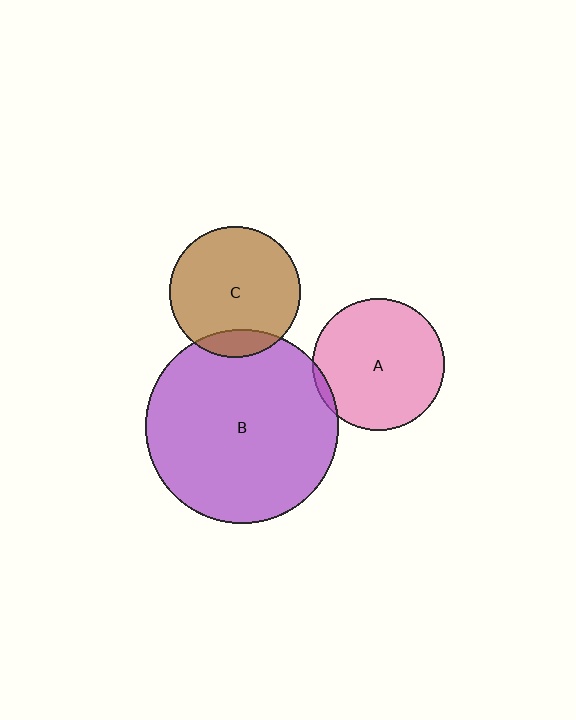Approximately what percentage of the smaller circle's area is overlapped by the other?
Approximately 10%.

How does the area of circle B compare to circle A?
Approximately 2.2 times.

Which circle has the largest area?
Circle B (purple).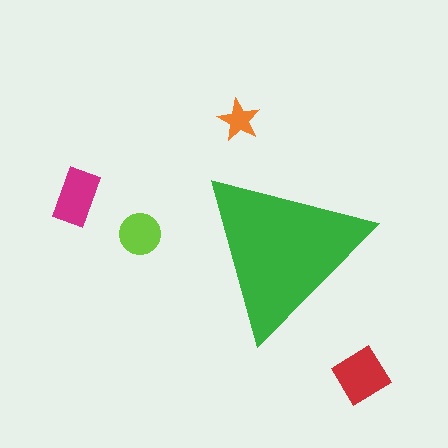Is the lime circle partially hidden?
No, the lime circle is fully visible.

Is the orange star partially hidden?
No, the orange star is fully visible.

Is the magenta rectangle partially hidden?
No, the magenta rectangle is fully visible.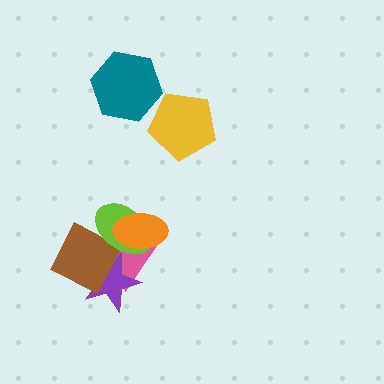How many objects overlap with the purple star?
3 objects overlap with the purple star.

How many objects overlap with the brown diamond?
3 objects overlap with the brown diamond.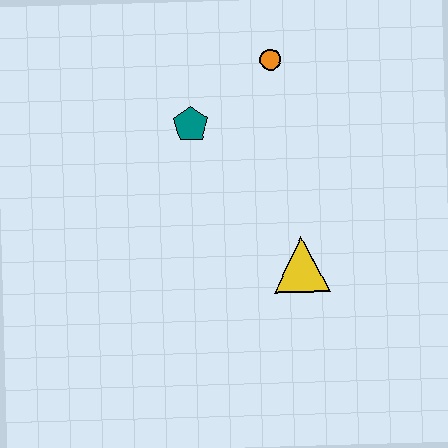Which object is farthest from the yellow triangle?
The orange circle is farthest from the yellow triangle.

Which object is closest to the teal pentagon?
The orange circle is closest to the teal pentagon.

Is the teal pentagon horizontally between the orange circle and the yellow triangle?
No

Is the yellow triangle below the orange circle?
Yes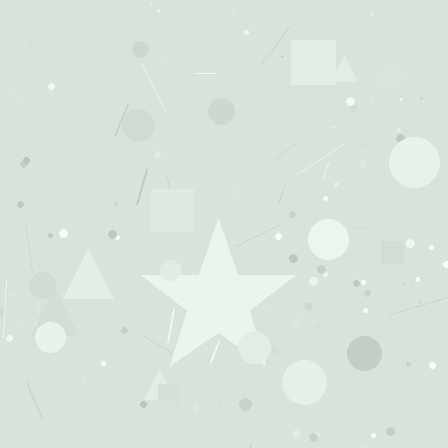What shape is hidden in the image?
A star is hidden in the image.